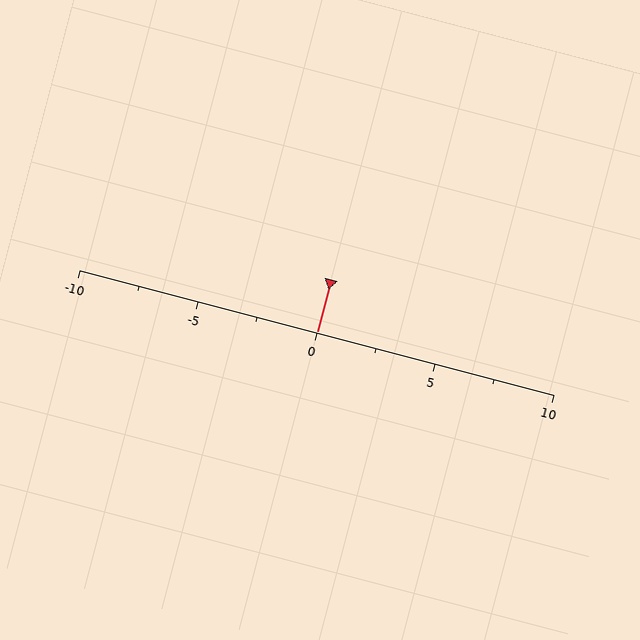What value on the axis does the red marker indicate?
The marker indicates approximately 0.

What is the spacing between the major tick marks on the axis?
The major ticks are spaced 5 apart.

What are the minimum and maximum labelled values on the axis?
The axis runs from -10 to 10.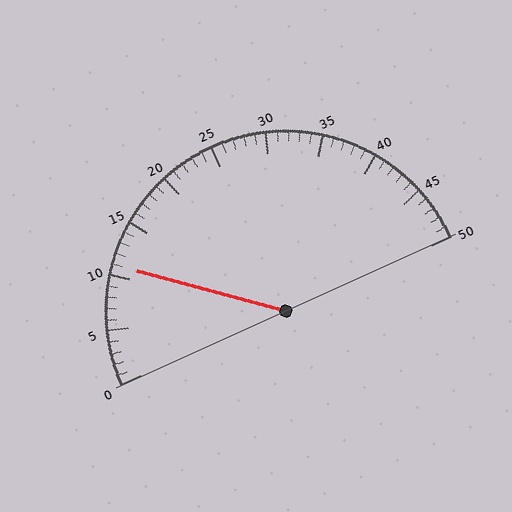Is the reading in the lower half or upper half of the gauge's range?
The reading is in the lower half of the range (0 to 50).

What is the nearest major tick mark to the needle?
The nearest major tick mark is 10.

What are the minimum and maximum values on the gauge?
The gauge ranges from 0 to 50.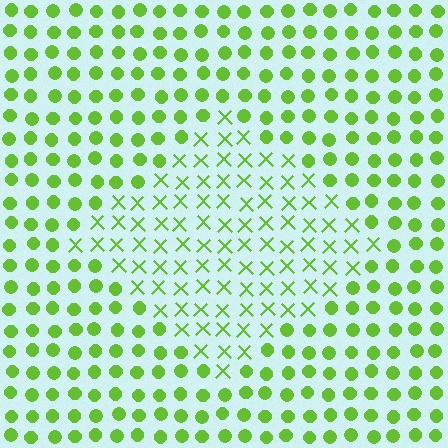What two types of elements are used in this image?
The image uses X marks inside the diamond region and circles outside it.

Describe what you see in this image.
The image is filled with small lime elements arranged in a uniform grid. A diamond-shaped region contains X marks, while the surrounding area contains circles. The boundary is defined purely by the change in element shape.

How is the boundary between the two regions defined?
The boundary is defined by a change in element shape: X marks inside vs. circles outside. All elements share the same color and spacing.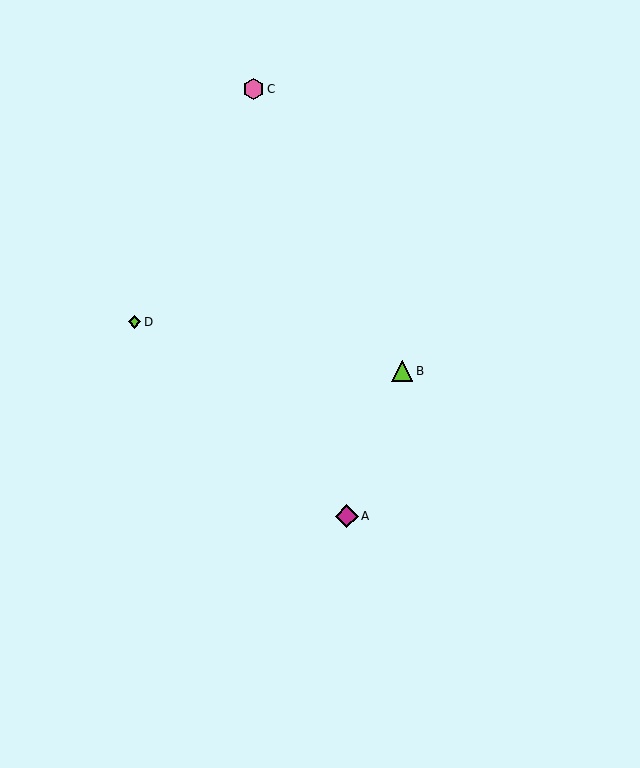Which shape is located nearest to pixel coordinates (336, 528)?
The magenta diamond (labeled A) at (347, 516) is nearest to that location.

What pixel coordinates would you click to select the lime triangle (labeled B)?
Click at (402, 371) to select the lime triangle B.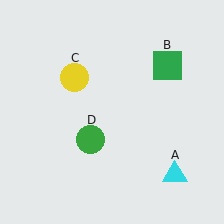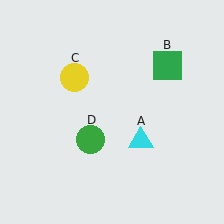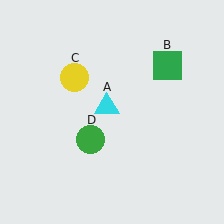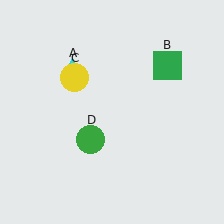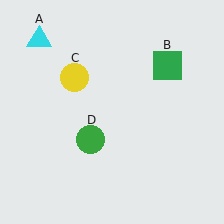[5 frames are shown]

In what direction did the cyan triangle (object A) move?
The cyan triangle (object A) moved up and to the left.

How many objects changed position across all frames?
1 object changed position: cyan triangle (object A).